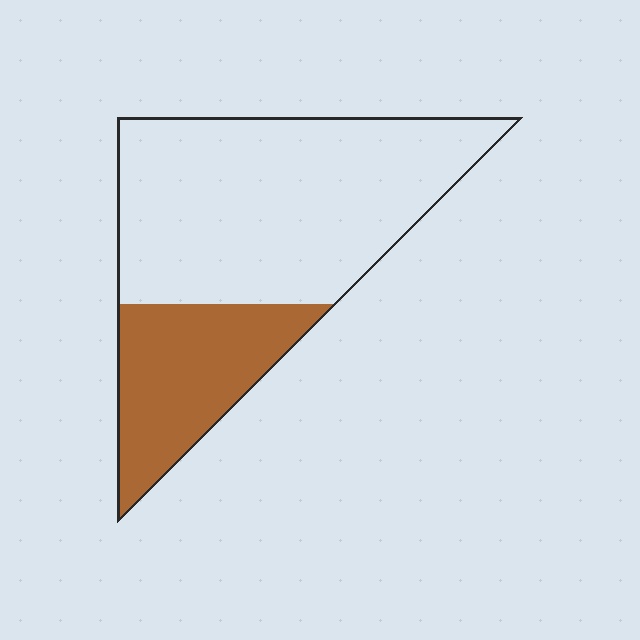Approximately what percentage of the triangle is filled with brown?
Approximately 30%.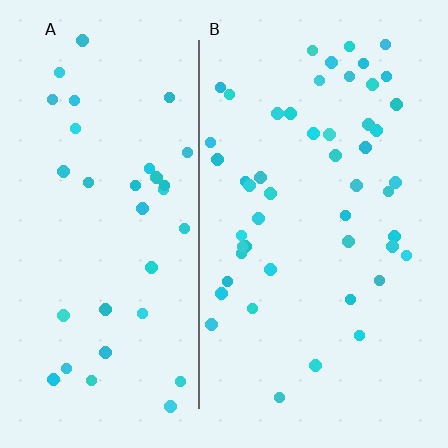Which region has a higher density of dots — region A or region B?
B (the right).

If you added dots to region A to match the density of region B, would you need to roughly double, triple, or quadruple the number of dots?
Approximately double.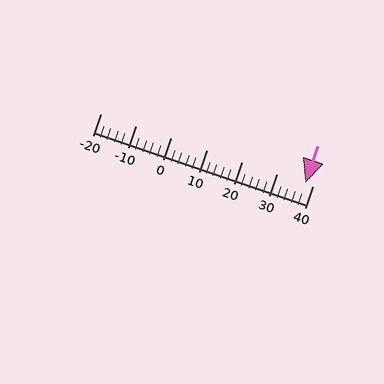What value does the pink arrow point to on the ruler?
The pink arrow points to approximately 38.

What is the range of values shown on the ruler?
The ruler shows values from -20 to 40.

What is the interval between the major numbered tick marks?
The major tick marks are spaced 10 units apart.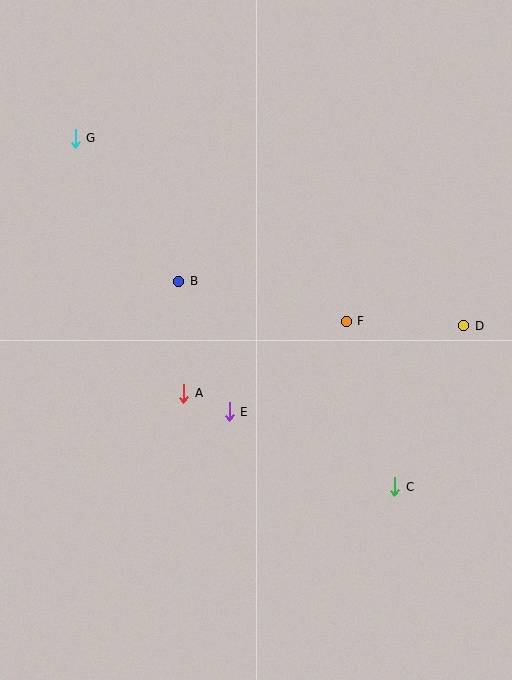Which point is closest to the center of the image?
Point E at (229, 412) is closest to the center.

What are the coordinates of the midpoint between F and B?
The midpoint between F and B is at (262, 301).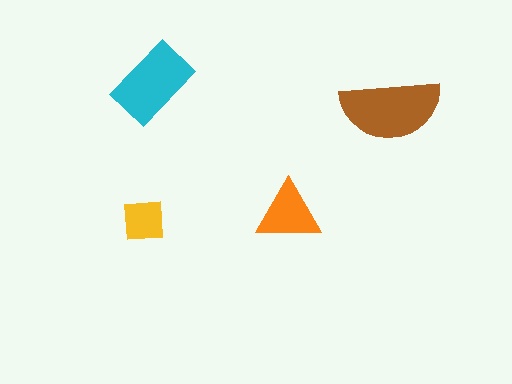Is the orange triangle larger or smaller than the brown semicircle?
Smaller.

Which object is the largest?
The brown semicircle.